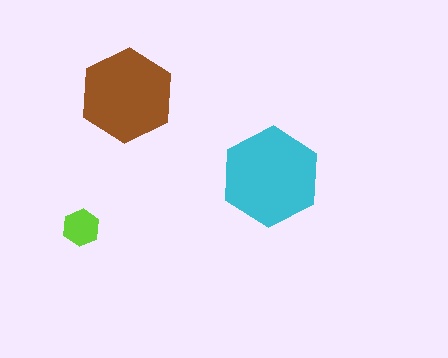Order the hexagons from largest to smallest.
the cyan one, the brown one, the lime one.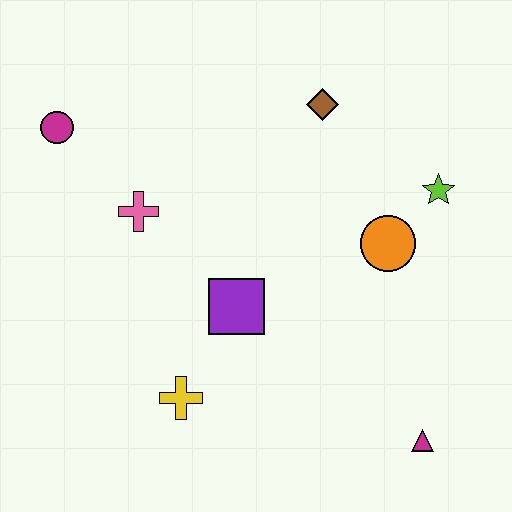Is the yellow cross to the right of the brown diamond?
No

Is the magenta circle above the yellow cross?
Yes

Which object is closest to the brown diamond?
The lime star is closest to the brown diamond.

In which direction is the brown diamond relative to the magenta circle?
The brown diamond is to the right of the magenta circle.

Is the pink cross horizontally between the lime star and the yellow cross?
No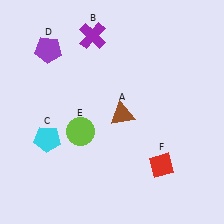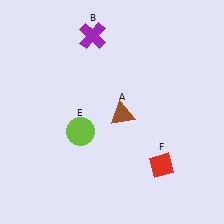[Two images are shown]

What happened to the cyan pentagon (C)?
The cyan pentagon (C) was removed in Image 2. It was in the bottom-left area of Image 1.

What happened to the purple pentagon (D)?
The purple pentagon (D) was removed in Image 2. It was in the top-left area of Image 1.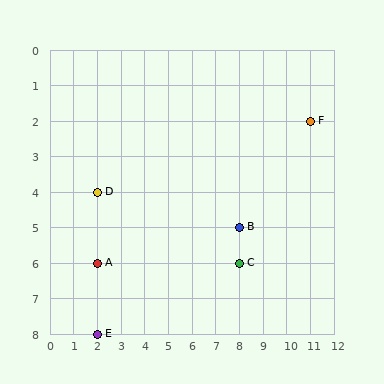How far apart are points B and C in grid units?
Points B and C are 1 row apart.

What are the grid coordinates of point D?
Point D is at grid coordinates (2, 4).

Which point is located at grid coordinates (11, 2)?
Point F is at (11, 2).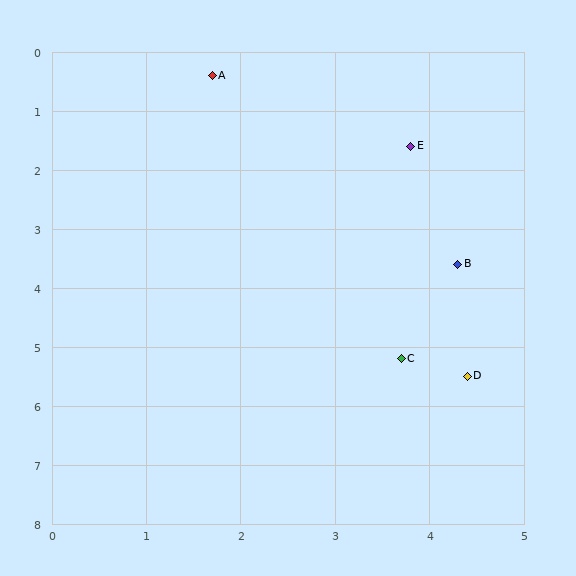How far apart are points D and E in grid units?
Points D and E are about 3.9 grid units apart.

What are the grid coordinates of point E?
Point E is at approximately (3.8, 1.6).